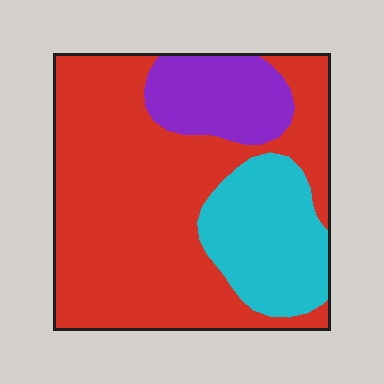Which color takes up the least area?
Purple, at roughly 15%.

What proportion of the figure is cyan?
Cyan covers about 20% of the figure.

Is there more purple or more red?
Red.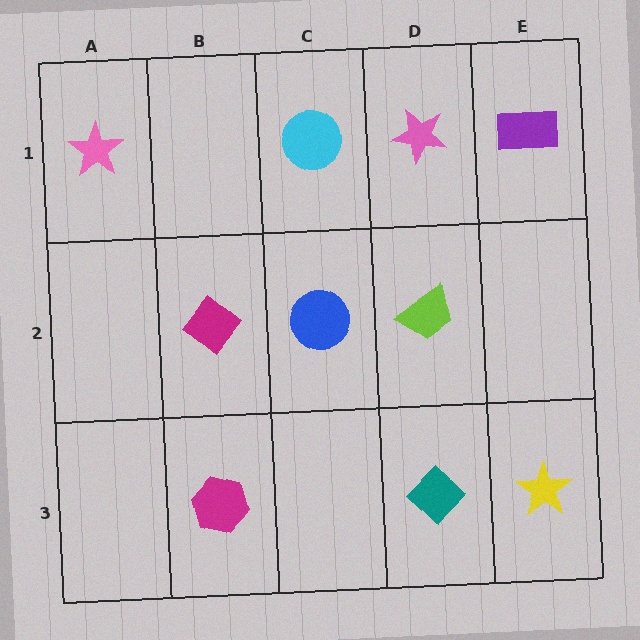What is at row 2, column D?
A lime trapezoid.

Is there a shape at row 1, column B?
No, that cell is empty.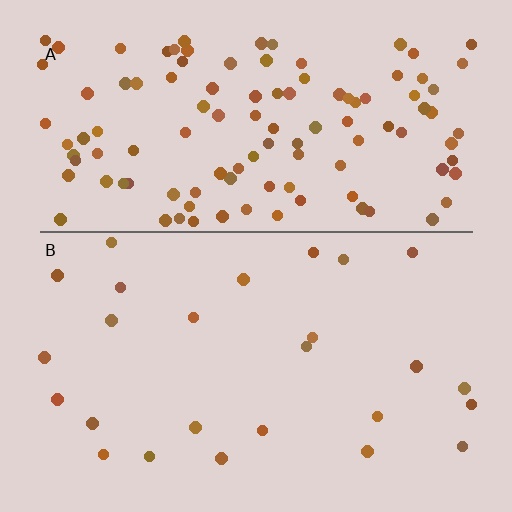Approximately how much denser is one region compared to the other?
Approximately 4.6× — region A over region B.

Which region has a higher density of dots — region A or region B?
A (the top).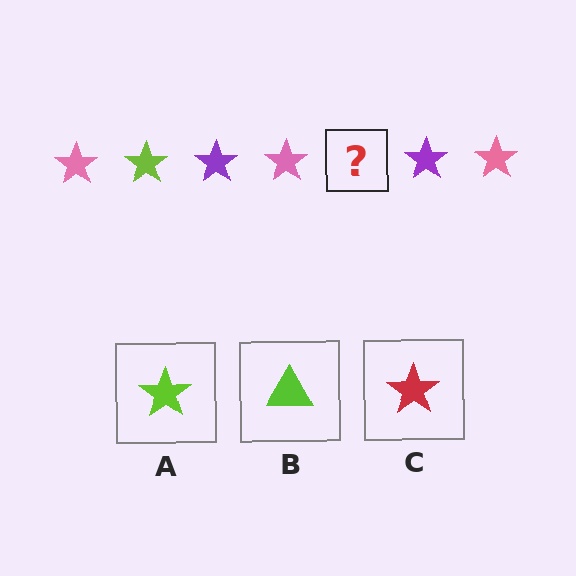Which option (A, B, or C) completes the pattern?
A.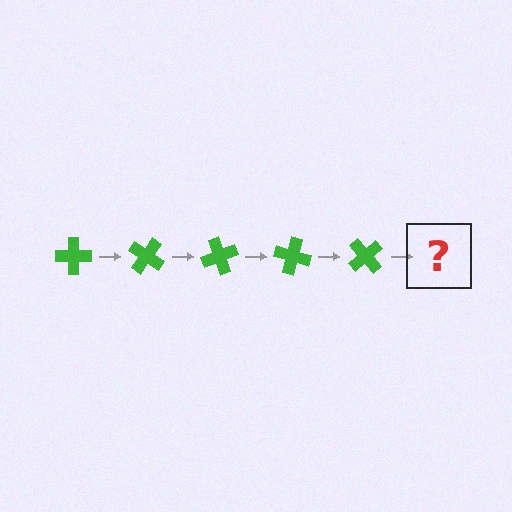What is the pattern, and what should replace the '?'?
The pattern is that the cross rotates 35 degrees each step. The '?' should be a green cross rotated 175 degrees.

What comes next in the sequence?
The next element should be a green cross rotated 175 degrees.